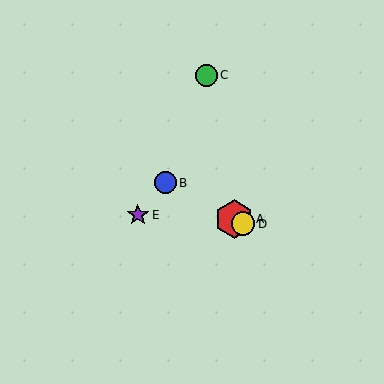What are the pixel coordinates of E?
Object E is at (138, 215).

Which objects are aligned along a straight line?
Objects A, B, D are aligned along a straight line.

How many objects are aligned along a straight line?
3 objects (A, B, D) are aligned along a straight line.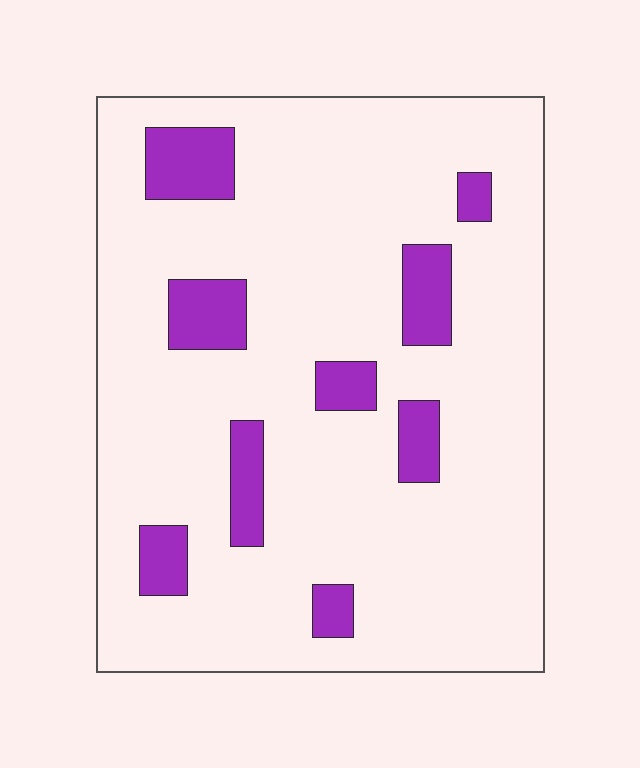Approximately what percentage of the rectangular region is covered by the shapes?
Approximately 15%.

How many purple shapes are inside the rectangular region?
9.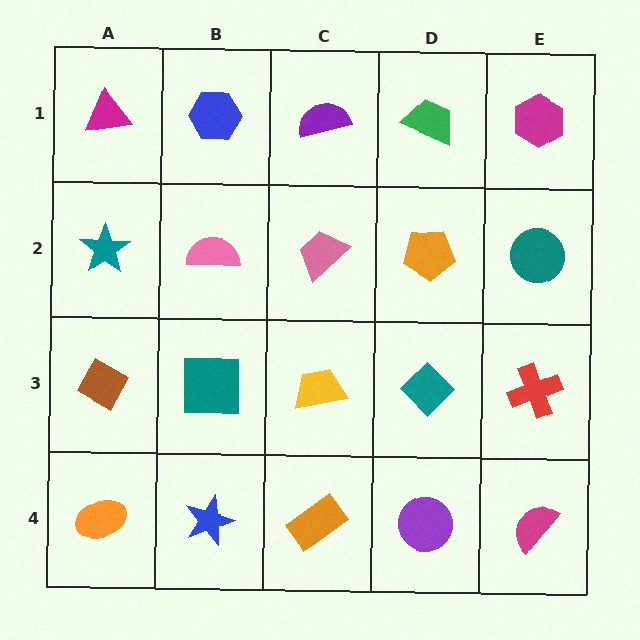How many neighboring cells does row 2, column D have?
4.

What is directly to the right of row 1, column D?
A magenta hexagon.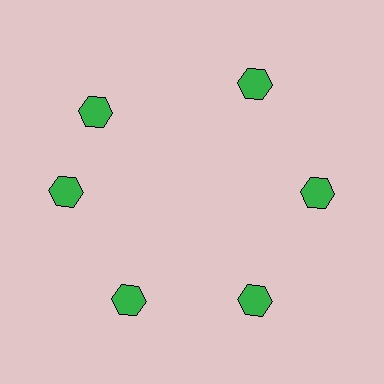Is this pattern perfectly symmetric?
No. The 6 green hexagons are arranged in a ring, but one element near the 11 o'clock position is rotated out of alignment along the ring, breaking the 6-fold rotational symmetry.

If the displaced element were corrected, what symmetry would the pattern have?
It would have 6-fold rotational symmetry — the pattern would map onto itself every 60 degrees.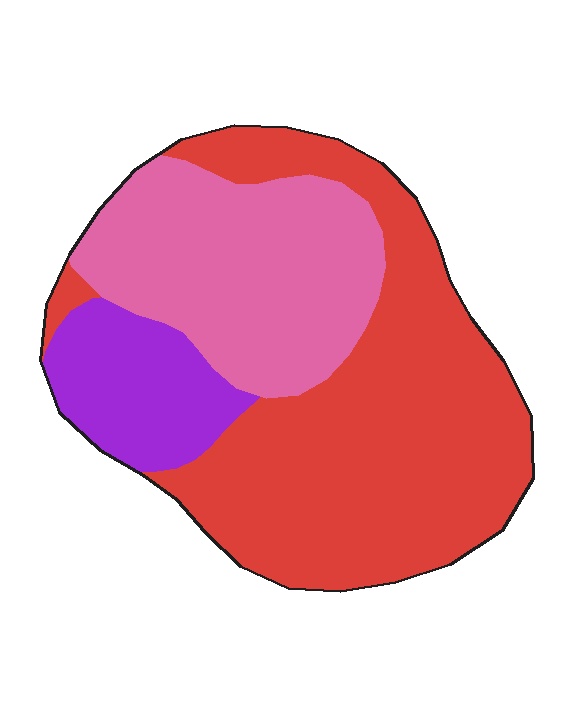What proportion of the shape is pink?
Pink takes up between a sixth and a third of the shape.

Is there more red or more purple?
Red.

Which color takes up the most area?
Red, at roughly 55%.